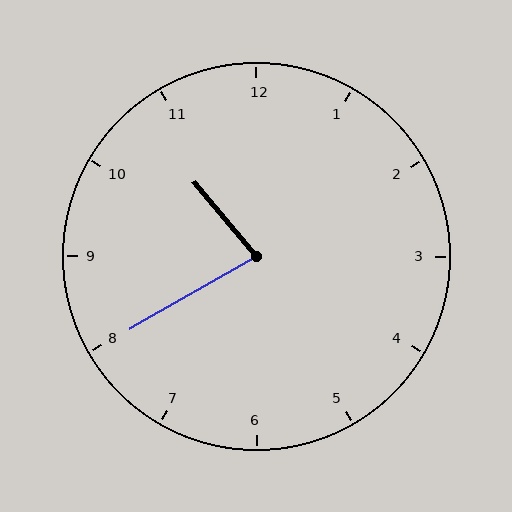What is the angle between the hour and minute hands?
Approximately 80 degrees.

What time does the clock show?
10:40.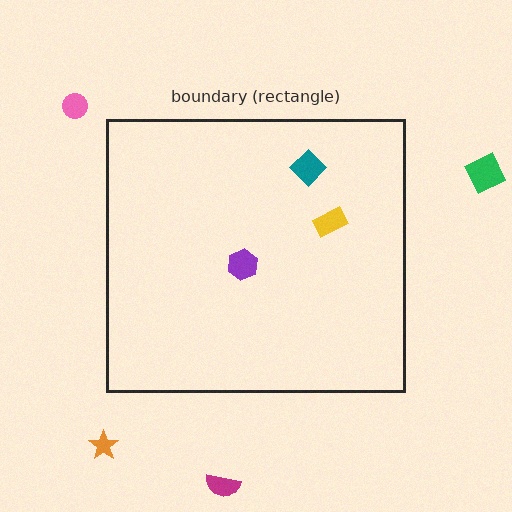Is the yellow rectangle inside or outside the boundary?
Inside.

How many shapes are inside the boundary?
3 inside, 4 outside.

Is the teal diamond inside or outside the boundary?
Inside.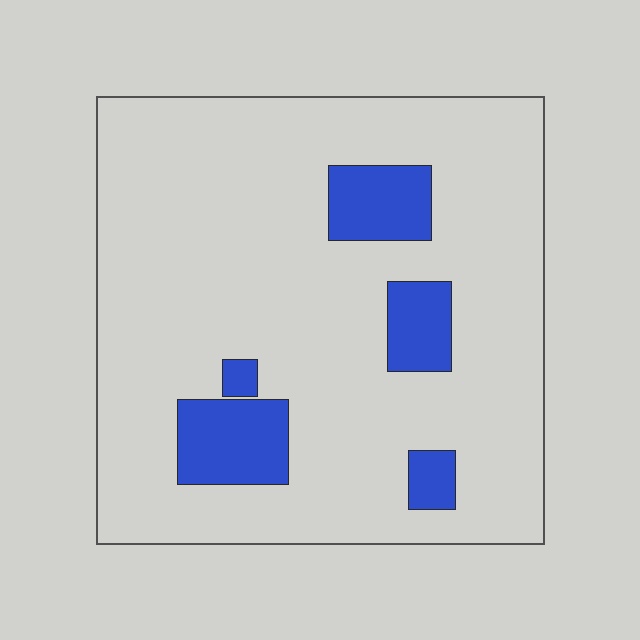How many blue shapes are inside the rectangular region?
5.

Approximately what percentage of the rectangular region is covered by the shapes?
Approximately 15%.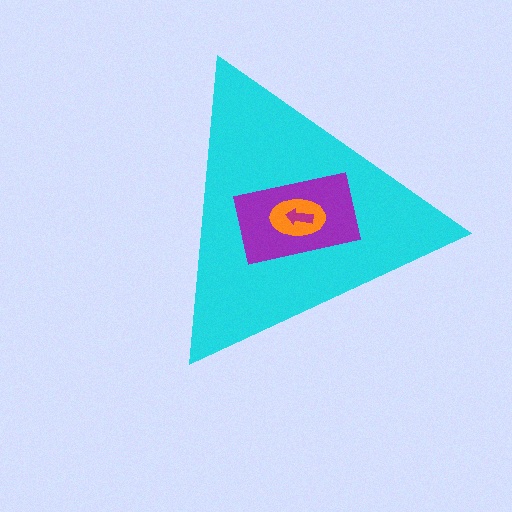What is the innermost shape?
The magenta arrow.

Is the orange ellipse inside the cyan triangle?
Yes.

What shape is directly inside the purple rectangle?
The orange ellipse.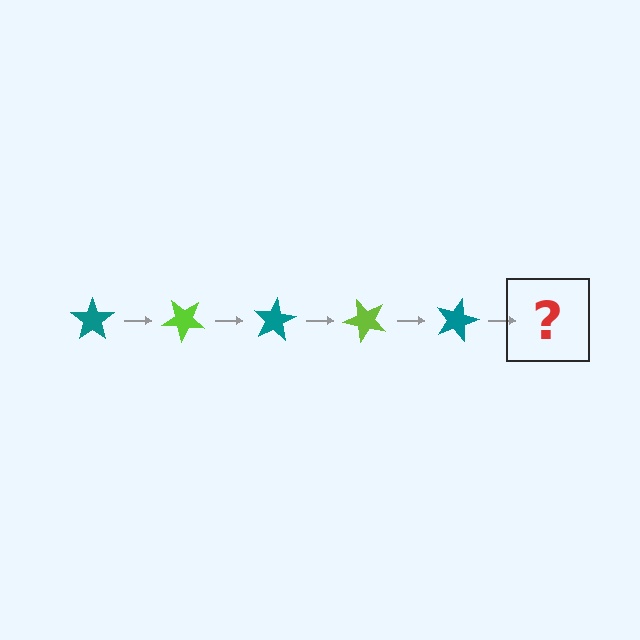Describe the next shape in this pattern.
It should be a lime star, rotated 200 degrees from the start.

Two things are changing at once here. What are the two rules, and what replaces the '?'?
The two rules are that it rotates 40 degrees each step and the color cycles through teal and lime. The '?' should be a lime star, rotated 200 degrees from the start.